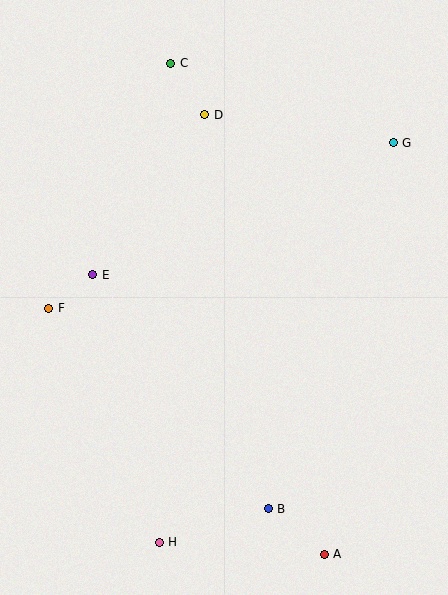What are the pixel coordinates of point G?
Point G is at (393, 143).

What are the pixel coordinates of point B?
Point B is at (268, 509).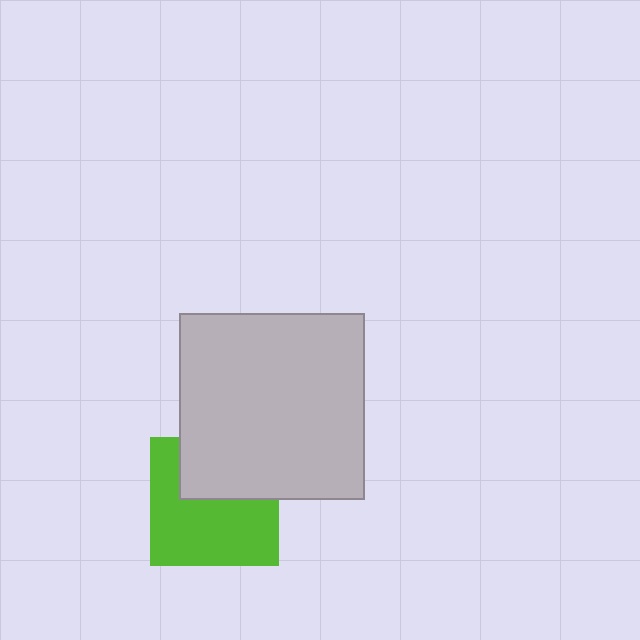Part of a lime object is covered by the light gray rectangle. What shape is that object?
It is a square.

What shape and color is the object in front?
The object in front is a light gray rectangle.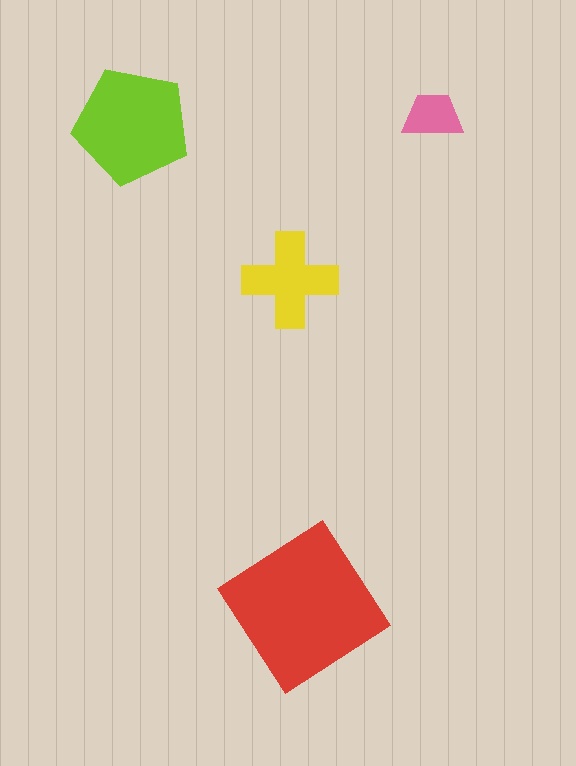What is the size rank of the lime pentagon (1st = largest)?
2nd.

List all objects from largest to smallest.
The red diamond, the lime pentagon, the yellow cross, the pink trapezoid.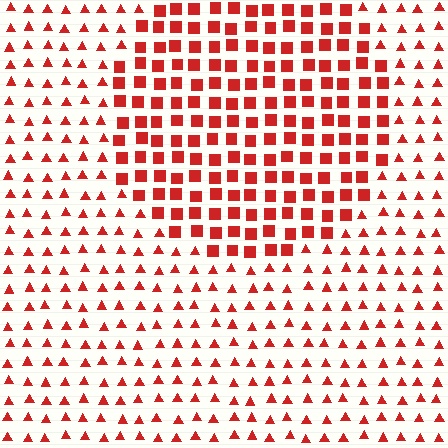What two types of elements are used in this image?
The image uses squares inside the circle region and triangles outside it.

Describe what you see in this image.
The image is filled with small red elements arranged in a uniform grid. A circle-shaped region contains squares, while the surrounding area contains triangles. The boundary is defined purely by the change in element shape.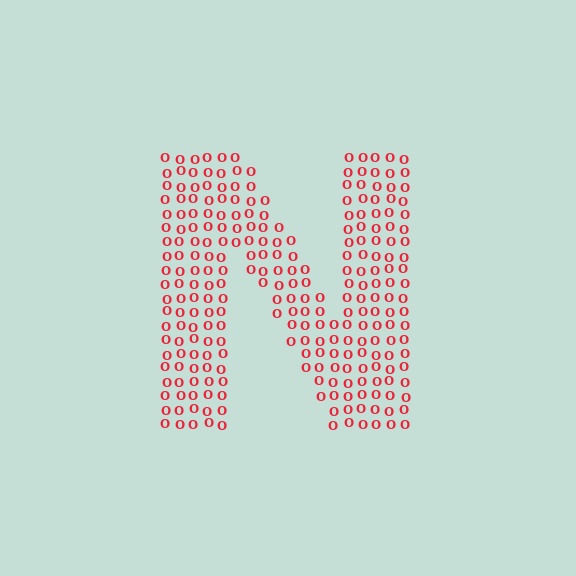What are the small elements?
The small elements are letter O's.